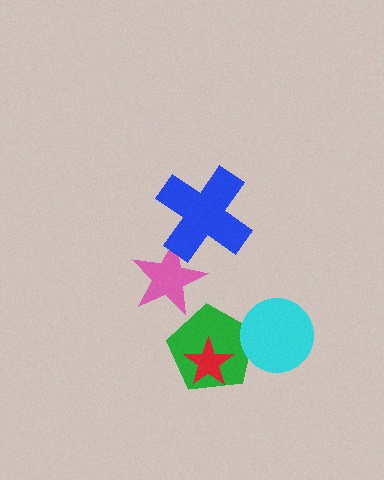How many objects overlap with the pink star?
1 object overlaps with the pink star.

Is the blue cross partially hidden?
No, no other shape covers it.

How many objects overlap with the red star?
1 object overlaps with the red star.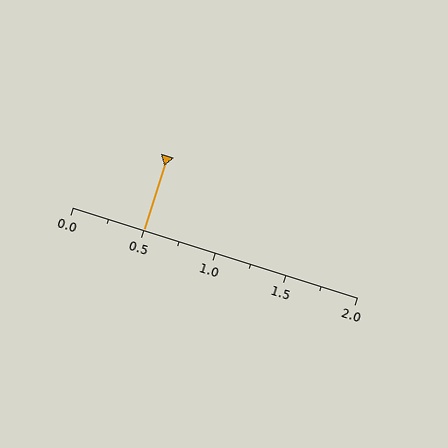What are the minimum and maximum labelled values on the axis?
The axis runs from 0.0 to 2.0.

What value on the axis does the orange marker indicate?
The marker indicates approximately 0.5.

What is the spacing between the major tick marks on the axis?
The major ticks are spaced 0.5 apart.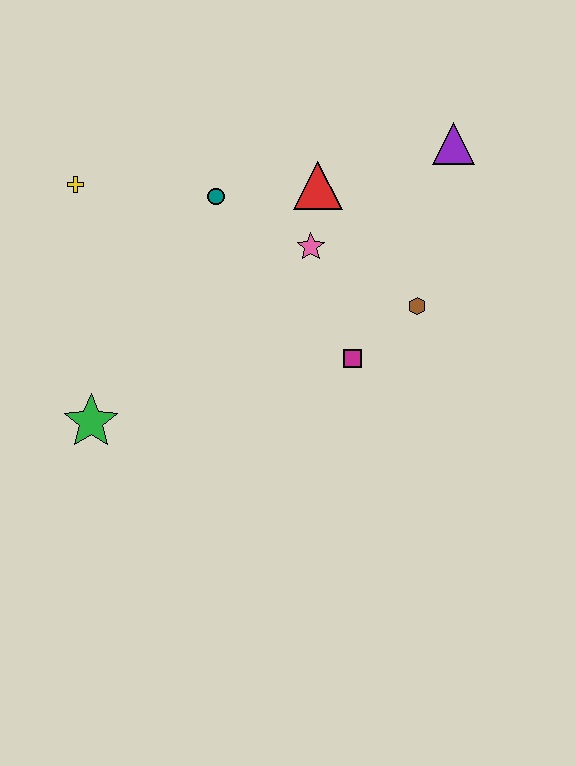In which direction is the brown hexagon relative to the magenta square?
The brown hexagon is to the right of the magenta square.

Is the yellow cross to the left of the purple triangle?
Yes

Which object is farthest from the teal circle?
The green star is farthest from the teal circle.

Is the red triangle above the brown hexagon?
Yes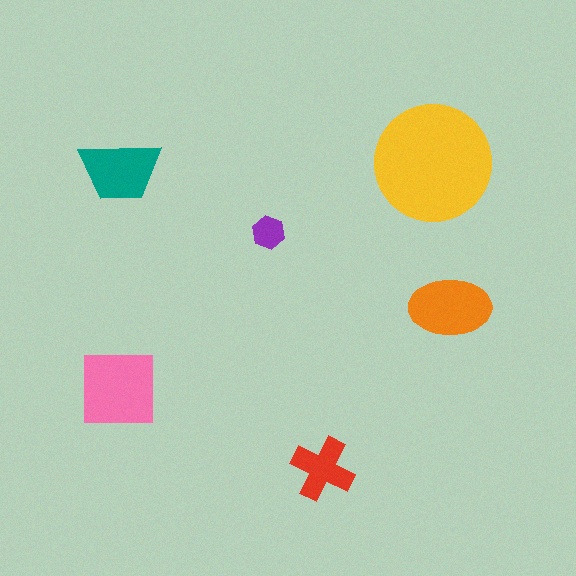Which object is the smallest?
The purple hexagon.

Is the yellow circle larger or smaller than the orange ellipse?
Larger.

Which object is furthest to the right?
The orange ellipse is rightmost.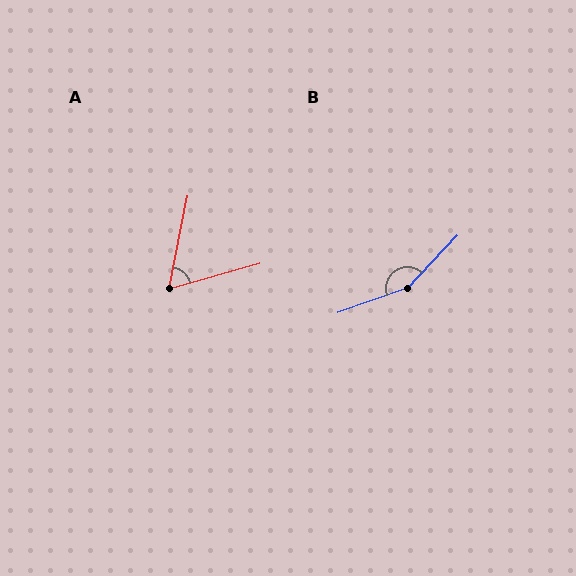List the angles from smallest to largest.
A (63°), B (153°).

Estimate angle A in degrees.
Approximately 63 degrees.